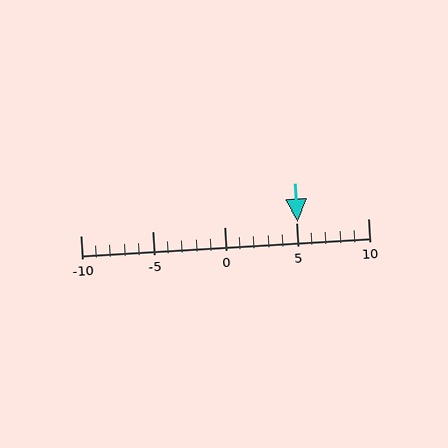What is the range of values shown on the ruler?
The ruler shows values from -10 to 10.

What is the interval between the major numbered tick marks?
The major tick marks are spaced 5 units apart.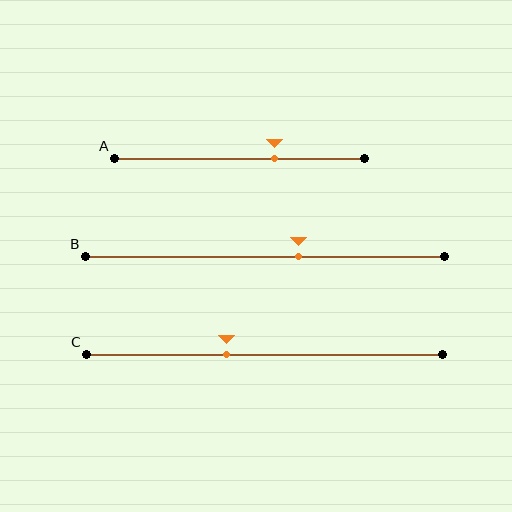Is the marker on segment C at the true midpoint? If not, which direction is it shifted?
No, the marker on segment C is shifted to the left by about 11% of the segment length.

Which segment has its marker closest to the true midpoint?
Segment B has its marker closest to the true midpoint.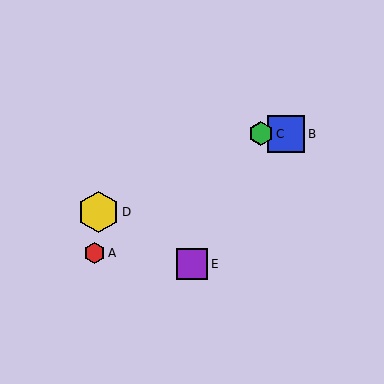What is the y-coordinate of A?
Object A is at y≈253.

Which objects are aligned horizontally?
Objects B, C are aligned horizontally.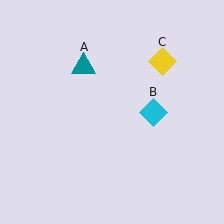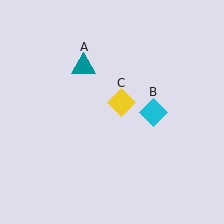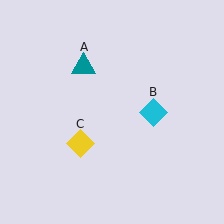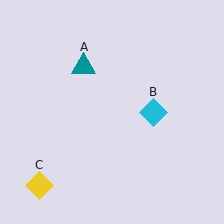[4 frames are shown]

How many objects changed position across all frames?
1 object changed position: yellow diamond (object C).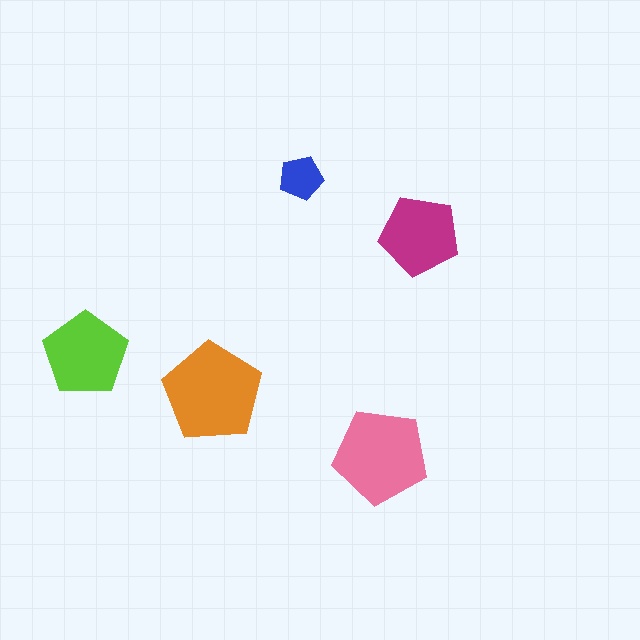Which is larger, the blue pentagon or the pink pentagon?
The pink one.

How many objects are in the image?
There are 5 objects in the image.